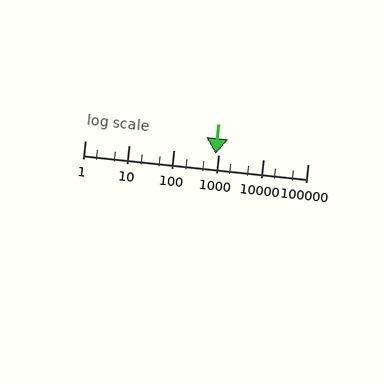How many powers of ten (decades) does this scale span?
The scale spans 5 decades, from 1 to 100000.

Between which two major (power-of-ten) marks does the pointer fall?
The pointer is between 100 and 1000.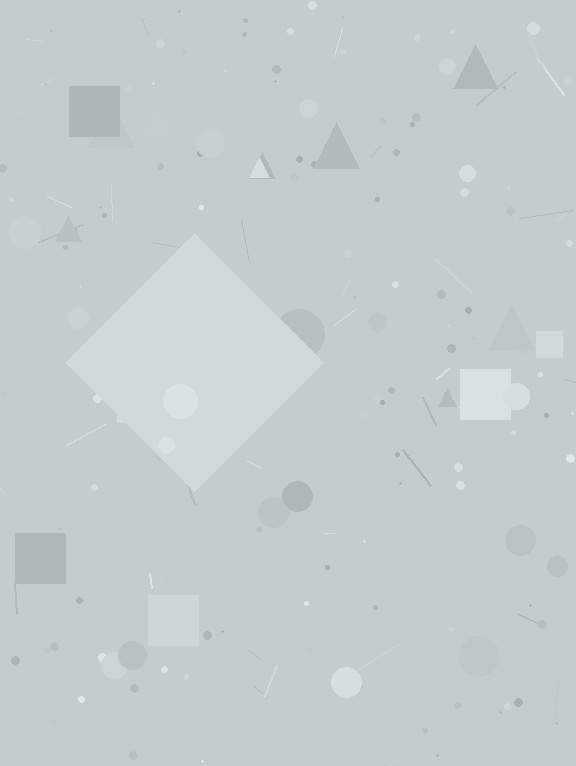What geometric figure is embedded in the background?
A diamond is embedded in the background.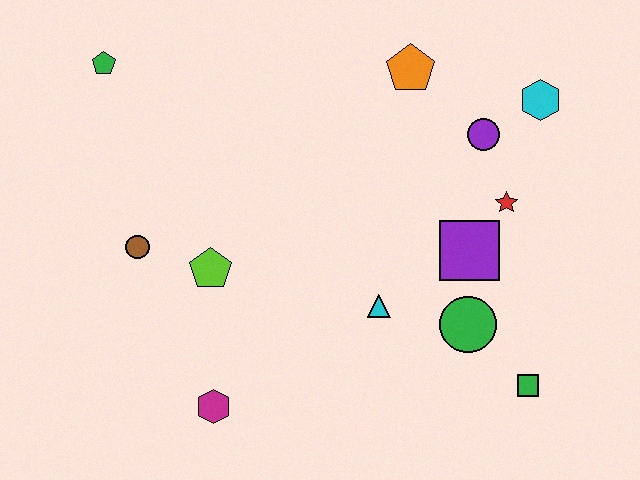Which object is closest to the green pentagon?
The brown circle is closest to the green pentagon.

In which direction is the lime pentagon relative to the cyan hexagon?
The lime pentagon is to the left of the cyan hexagon.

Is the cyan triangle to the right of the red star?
No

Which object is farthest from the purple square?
The green pentagon is farthest from the purple square.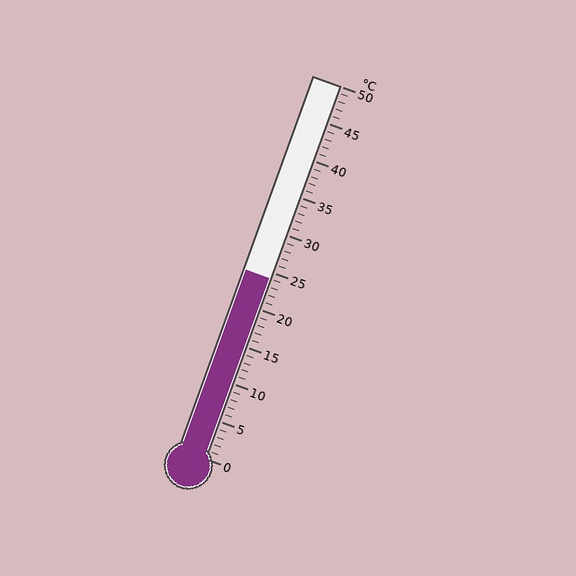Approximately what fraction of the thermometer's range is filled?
The thermometer is filled to approximately 50% of its range.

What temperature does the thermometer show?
The thermometer shows approximately 24°C.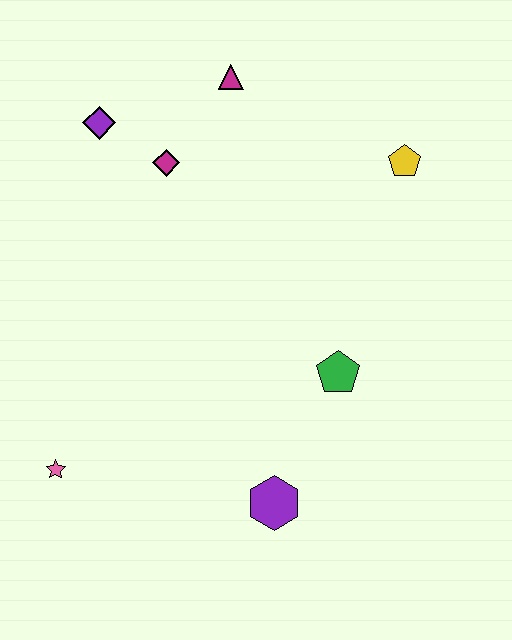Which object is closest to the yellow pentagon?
The magenta triangle is closest to the yellow pentagon.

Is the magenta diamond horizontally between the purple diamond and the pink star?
No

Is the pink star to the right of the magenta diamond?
No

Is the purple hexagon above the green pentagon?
No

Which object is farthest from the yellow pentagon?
The pink star is farthest from the yellow pentagon.